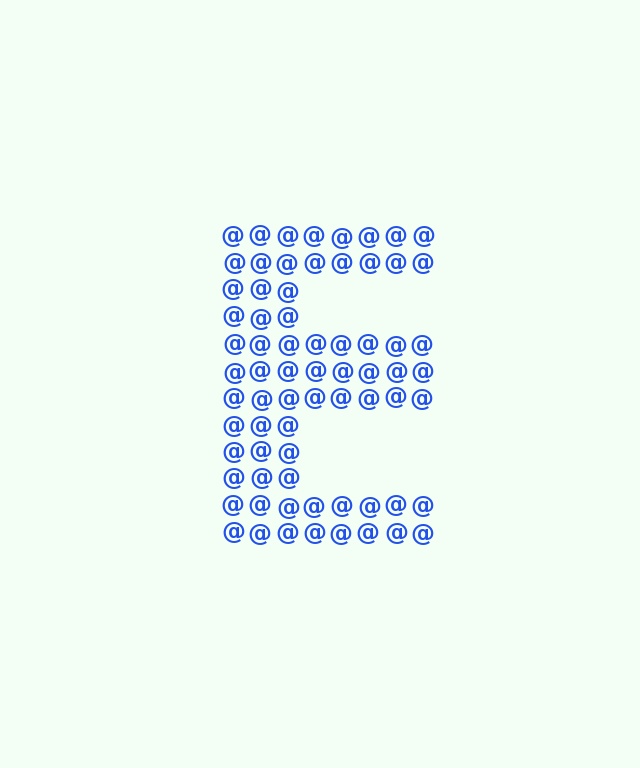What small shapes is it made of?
It is made of small at signs.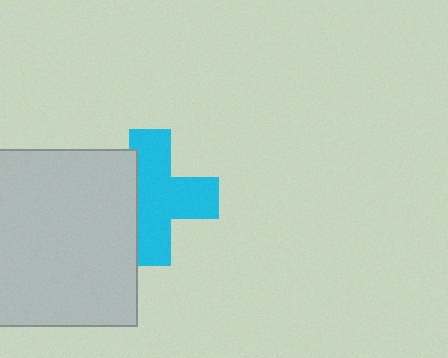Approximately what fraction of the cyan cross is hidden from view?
Roughly 30% of the cyan cross is hidden behind the light gray square.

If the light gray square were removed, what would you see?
You would see the complete cyan cross.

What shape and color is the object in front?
The object in front is a light gray square.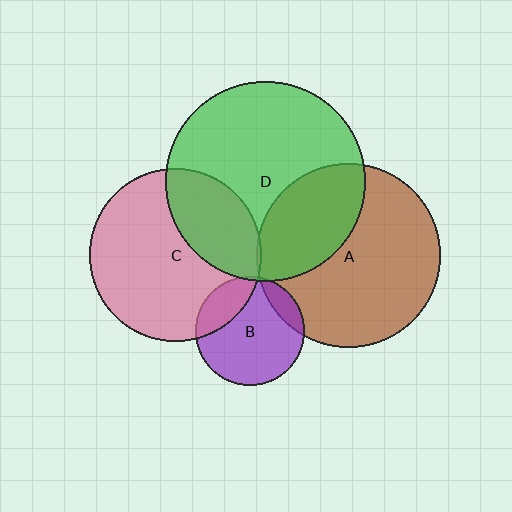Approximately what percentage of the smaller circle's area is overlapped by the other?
Approximately 30%.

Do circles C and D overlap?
Yes.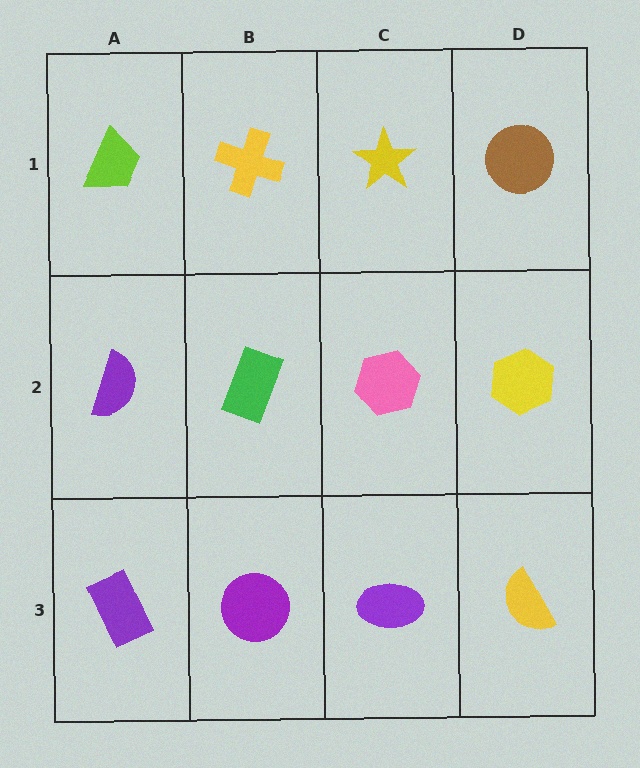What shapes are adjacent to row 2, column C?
A yellow star (row 1, column C), a purple ellipse (row 3, column C), a green rectangle (row 2, column B), a yellow hexagon (row 2, column D).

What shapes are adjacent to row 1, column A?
A purple semicircle (row 2, column A), a yellow cross (row 1, column B).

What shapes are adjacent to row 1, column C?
A pink hexagon (row 2, column C), a yellow cross (row 1, column B), a brown circle (row 1, column D).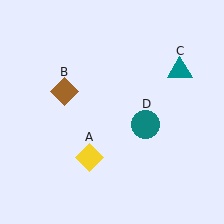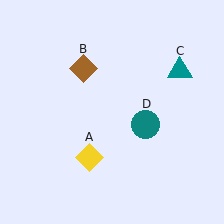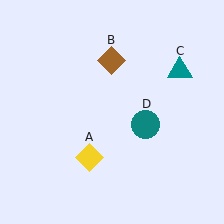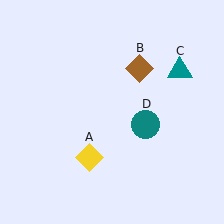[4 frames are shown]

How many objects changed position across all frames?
1 object changed position: brown diamond (object B).